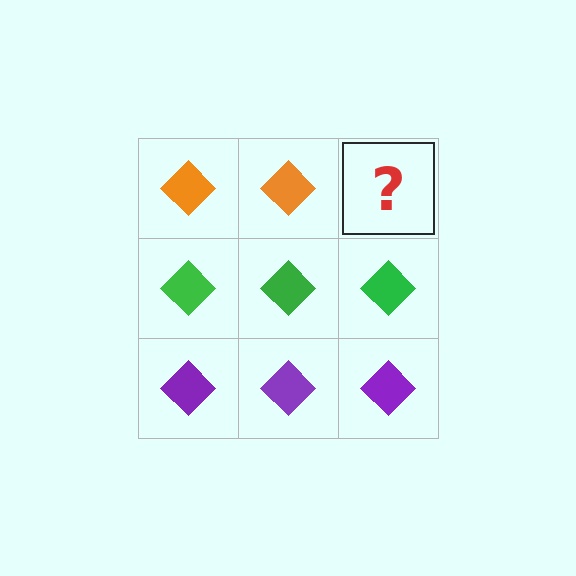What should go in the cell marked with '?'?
The missing cell should contain an orange diamond.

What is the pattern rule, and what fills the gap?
The rule is that each row has a consistent color. The gap should be filled with an orange diamond.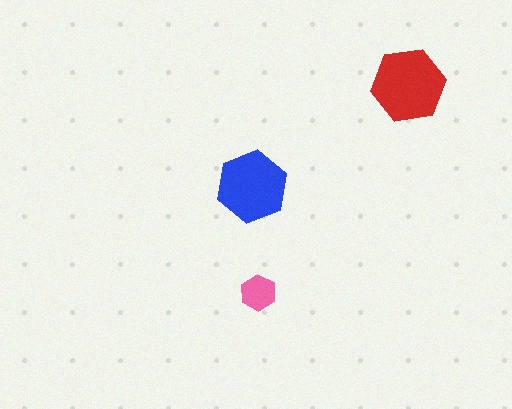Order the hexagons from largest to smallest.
the red one, the blue one, the pink one.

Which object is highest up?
The red hexagon is topmost.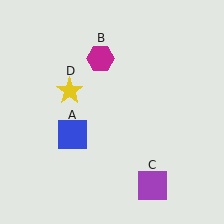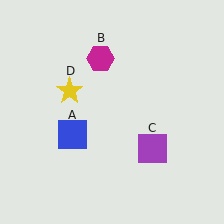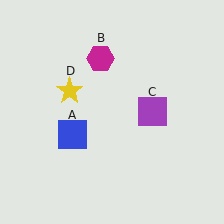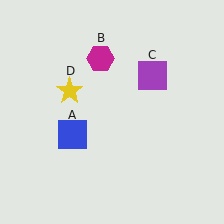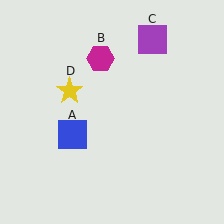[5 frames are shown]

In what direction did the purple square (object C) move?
The purple square (object C) moved up.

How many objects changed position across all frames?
1 object changed position: purple square (object C).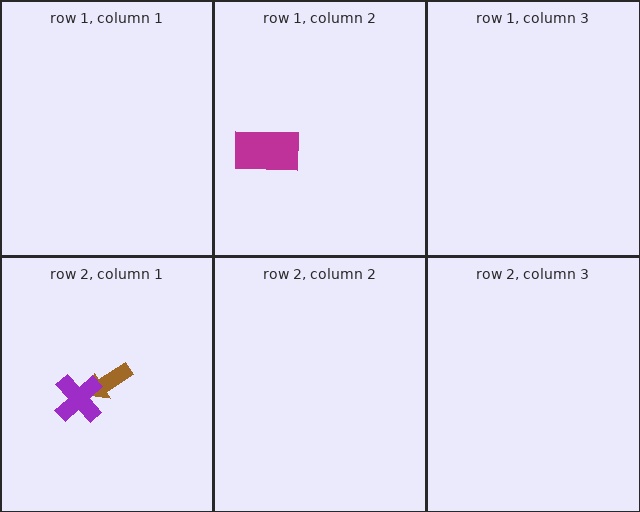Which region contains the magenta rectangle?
The row 1, column 2 region.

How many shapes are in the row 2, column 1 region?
2.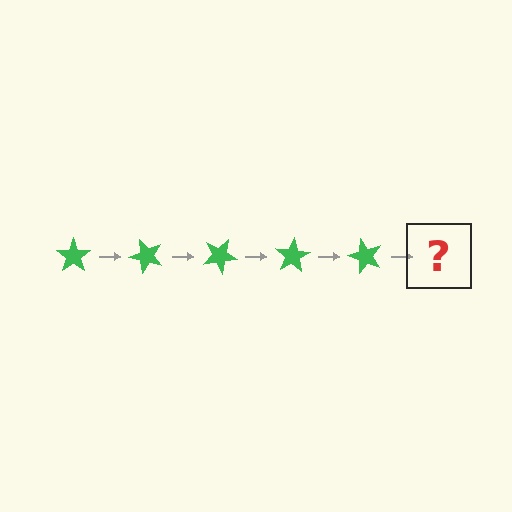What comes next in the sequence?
The next element should be a green star rotated 250 degrees.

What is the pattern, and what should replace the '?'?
The pattern is that the star rotates 50 degrees each step. The '?' should be a green star rotated 250 degrees.